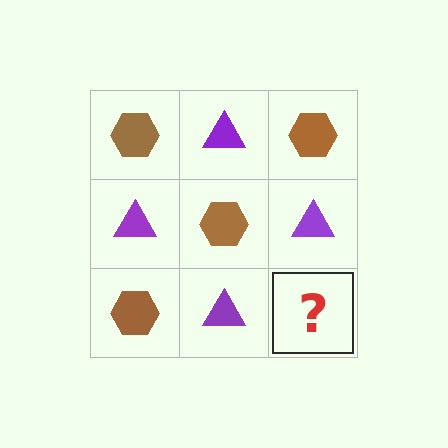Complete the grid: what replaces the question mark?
The question mark should be replaced with a brown hexagon.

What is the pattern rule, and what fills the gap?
The rule is that it alternates brown hexagon and purple triangle in a checkerboard pattern. The gap should be filled with a brown hexagon.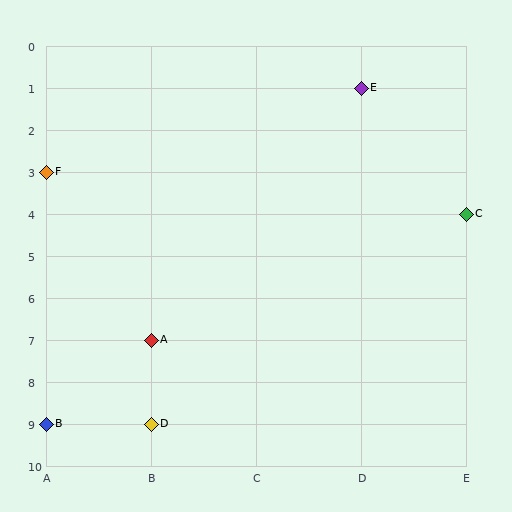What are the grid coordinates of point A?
Point A is at grid coordinates (B, 7).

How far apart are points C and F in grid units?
Points C and F are 4 columns and 1 row apart (about 4.1 grid units diagonally).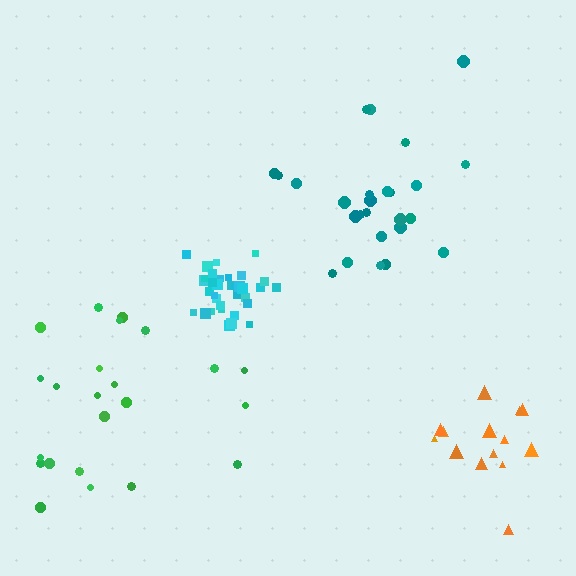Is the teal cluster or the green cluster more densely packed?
Teal.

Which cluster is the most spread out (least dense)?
Green.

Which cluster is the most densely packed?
Cyan.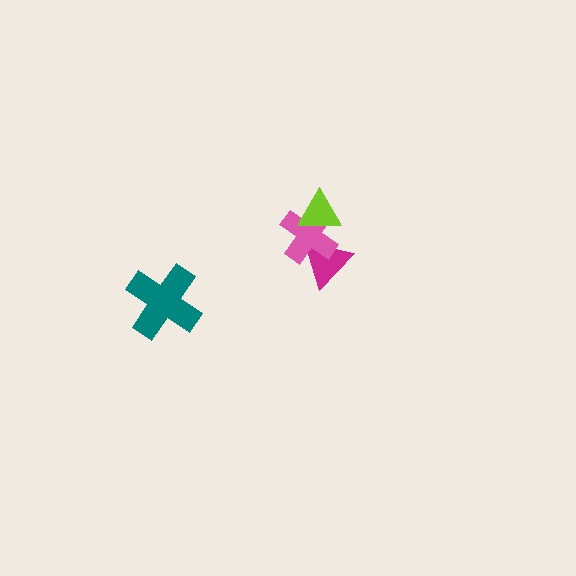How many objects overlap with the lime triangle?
2 objects overlap with the lime triangle.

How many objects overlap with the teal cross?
0 objects overlap with the teal cross.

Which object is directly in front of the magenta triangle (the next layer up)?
The pink cross is directly in front of the magenta triangle.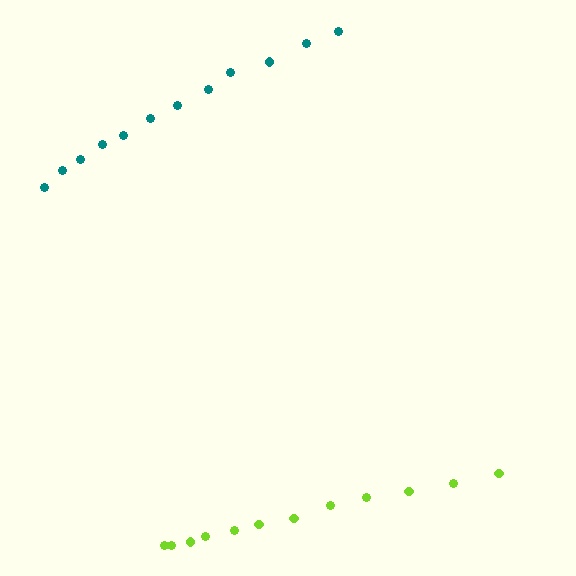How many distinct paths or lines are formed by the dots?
There are 2 distinct paths.